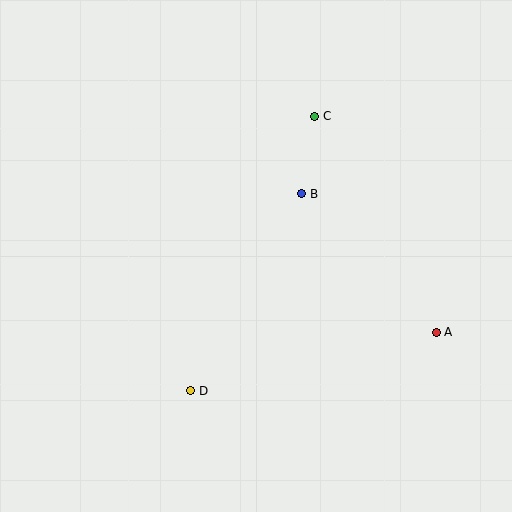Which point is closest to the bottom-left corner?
Point D is closest to the bottom-left corner.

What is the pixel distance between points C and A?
The distance between C and A is 248 pixels.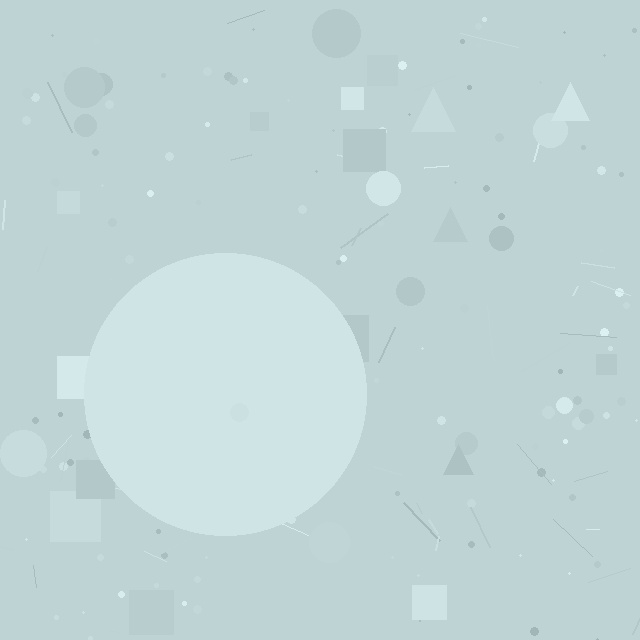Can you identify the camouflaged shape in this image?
The camouflaged shape is a circle.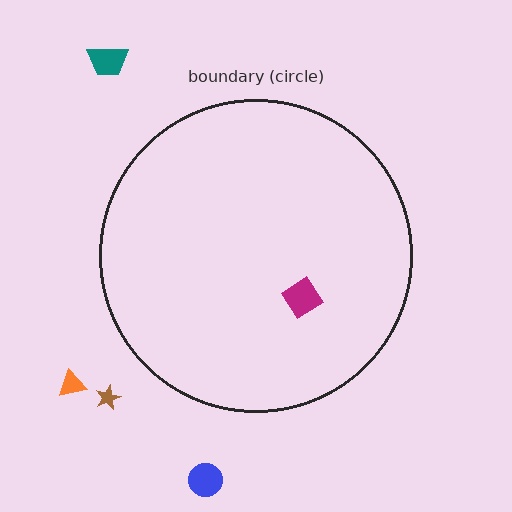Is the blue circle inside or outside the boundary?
Outside.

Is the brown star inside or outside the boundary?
Outside.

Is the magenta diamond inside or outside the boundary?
Inside.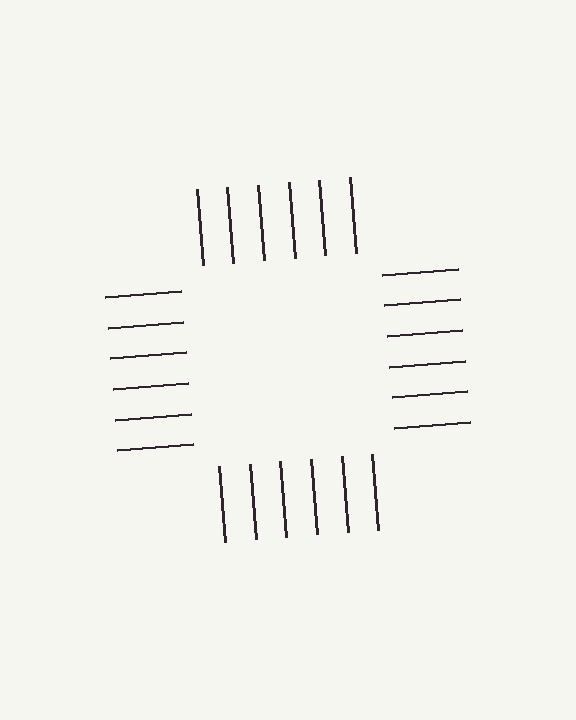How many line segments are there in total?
24 — 6 along each of the 4 edges.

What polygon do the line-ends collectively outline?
An illusory square — the line segments terminate on its edges but no continuous stroke is drawn.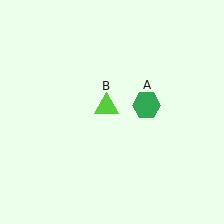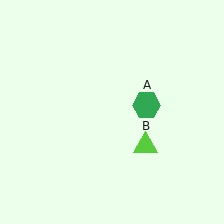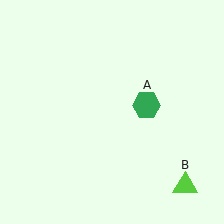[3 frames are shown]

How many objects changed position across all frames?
1 object changed position: lime triangle (object B).